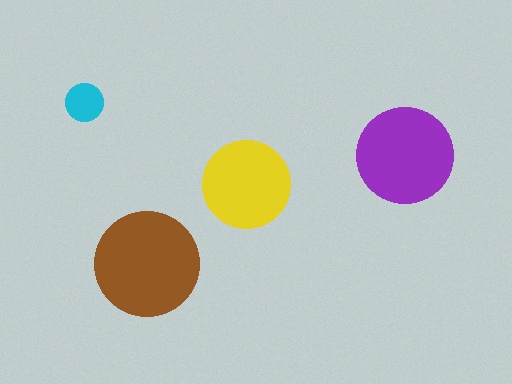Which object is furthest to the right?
The purple circle is rightmost.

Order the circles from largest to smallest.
the brown one, the purple one, the yellow one, the cyan one.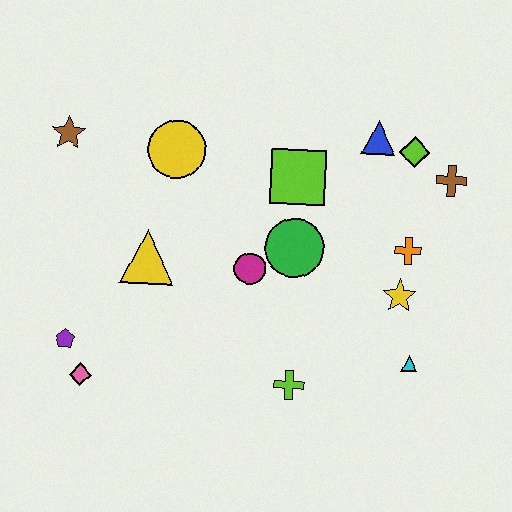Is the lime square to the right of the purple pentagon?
Yes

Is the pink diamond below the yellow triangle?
Yes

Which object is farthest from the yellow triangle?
The brown cross is farthest from the yellow triangle.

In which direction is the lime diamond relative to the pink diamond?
The lime diamond is to the right of the pink diamond.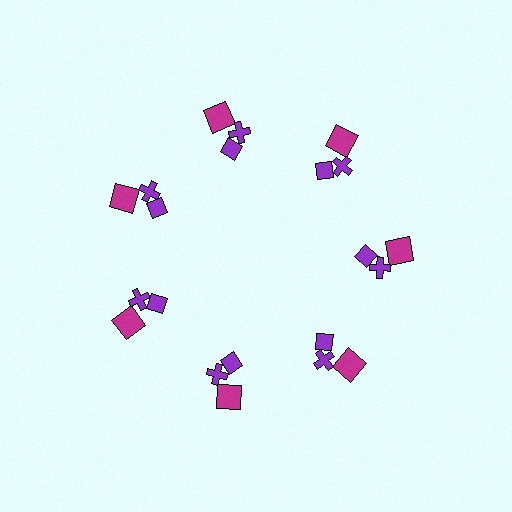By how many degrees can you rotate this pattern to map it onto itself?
The pattern maps onto itself every 51 degrees of rotation.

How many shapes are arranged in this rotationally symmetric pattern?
There are 21 shapes, arranged in 7 groups of 3.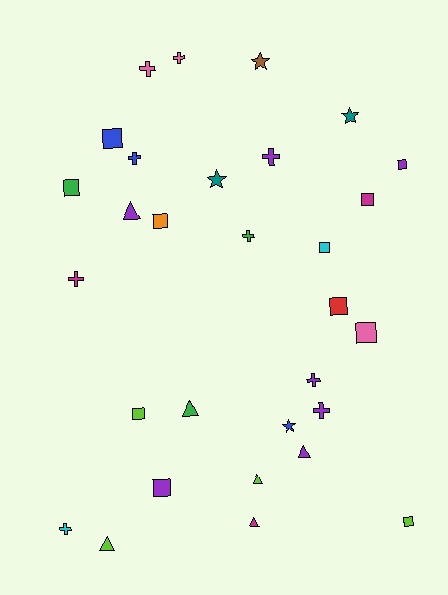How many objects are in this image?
There are 30 objects.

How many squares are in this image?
There are 11 squares.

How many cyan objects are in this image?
There are 2 cyan objects.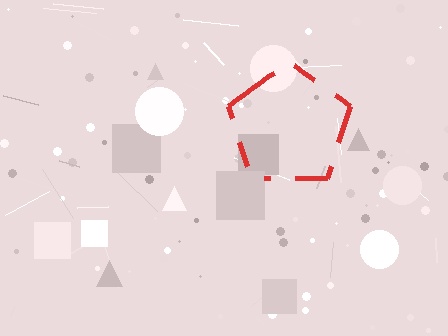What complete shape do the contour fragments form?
The contour fragments form a pentagon.